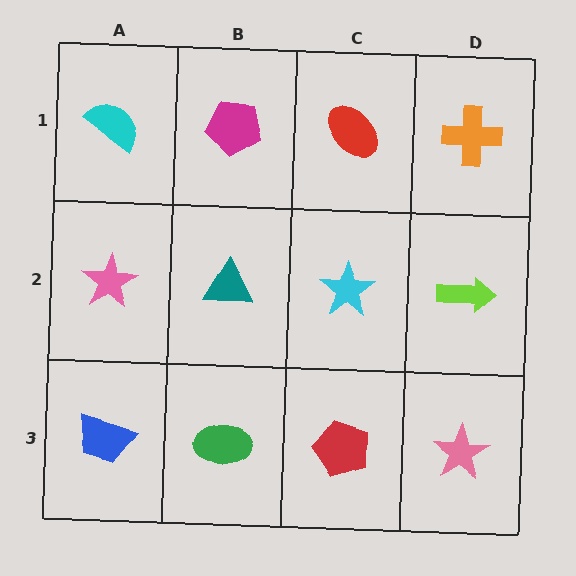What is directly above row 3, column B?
A teal triangle.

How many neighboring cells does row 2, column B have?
4.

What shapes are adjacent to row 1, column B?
A teal triangle (row 2, column B), a cyan semicircle (row 1, column A), a red ellipse (row 1, column C).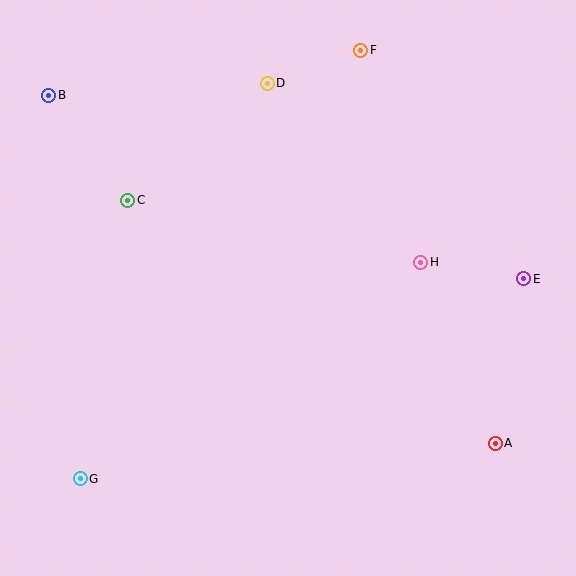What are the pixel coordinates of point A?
Point A is at (495, 443).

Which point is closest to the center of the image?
Point H at (421, 262) is closest to the center.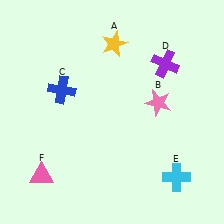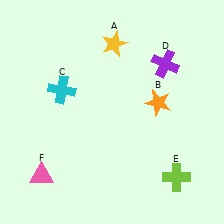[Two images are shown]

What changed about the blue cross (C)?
In Image 1, C is blue. In Image 2, it changed to cyan.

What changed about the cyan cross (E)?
In Image 1, E is cyan. In Image 2, it changed to lime.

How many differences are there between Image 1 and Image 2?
There are 3 differences between the two images.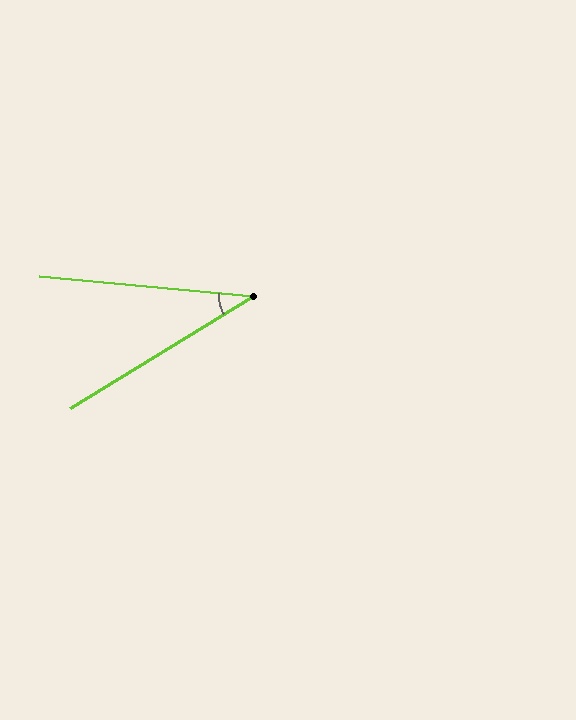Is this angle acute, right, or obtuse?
It is acute.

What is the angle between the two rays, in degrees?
Approximately 37 degrees.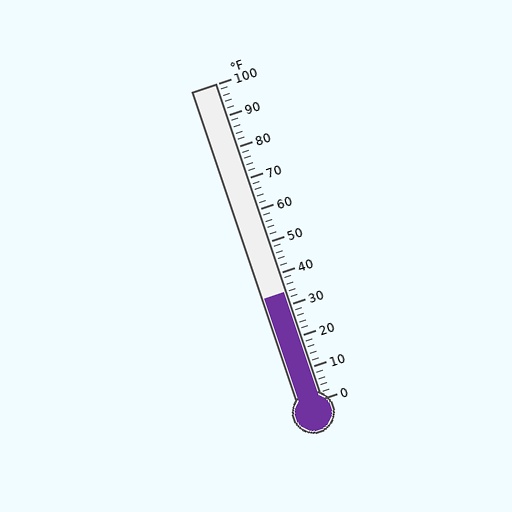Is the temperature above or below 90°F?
The temperature is below 90°F.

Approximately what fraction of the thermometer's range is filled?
The thermometer is filled to approximately 35% of its range.